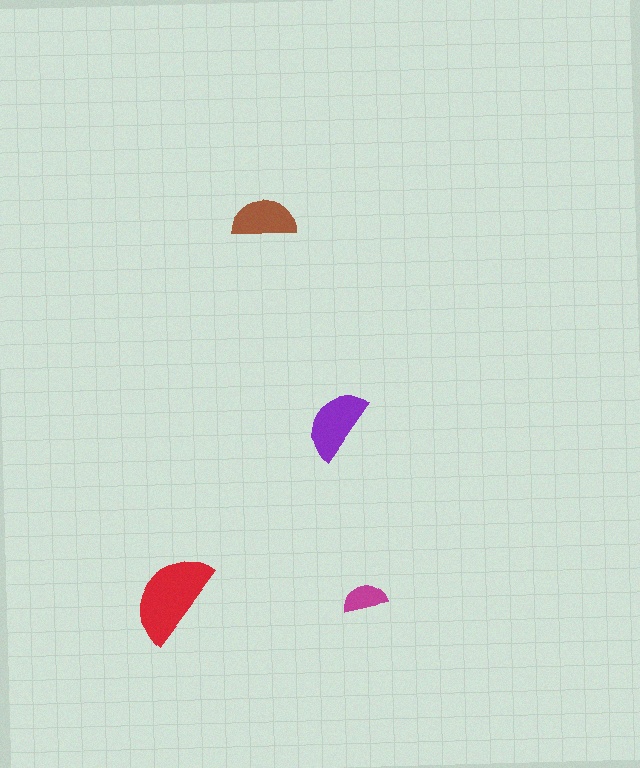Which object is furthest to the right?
The magenta semicircle is rightmost.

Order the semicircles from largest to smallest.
the red one, the purple one, the brown one, the magenta one.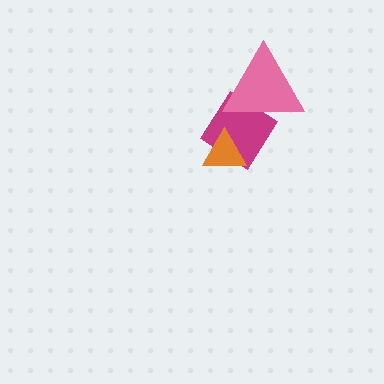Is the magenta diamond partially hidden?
Yes, it is partially covered by another shape.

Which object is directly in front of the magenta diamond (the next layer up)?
The orange triangle is directly in front of the magenta diamond.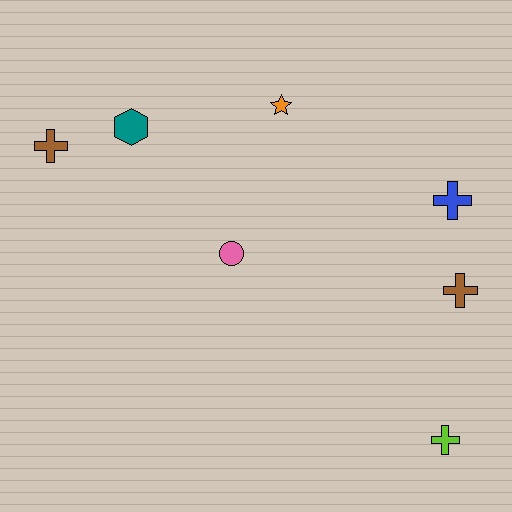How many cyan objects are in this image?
There are no cyan objects.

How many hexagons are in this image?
There is 1 hexagon.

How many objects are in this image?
There are 7 objects.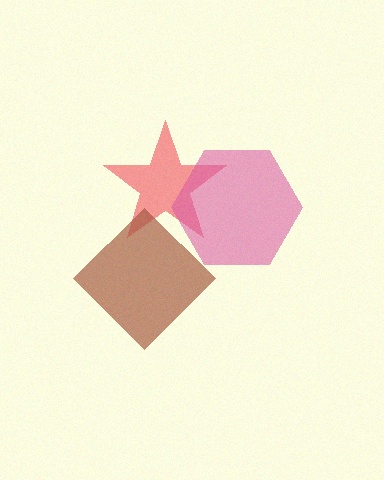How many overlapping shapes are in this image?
There are 3 overlapping shapes in the image.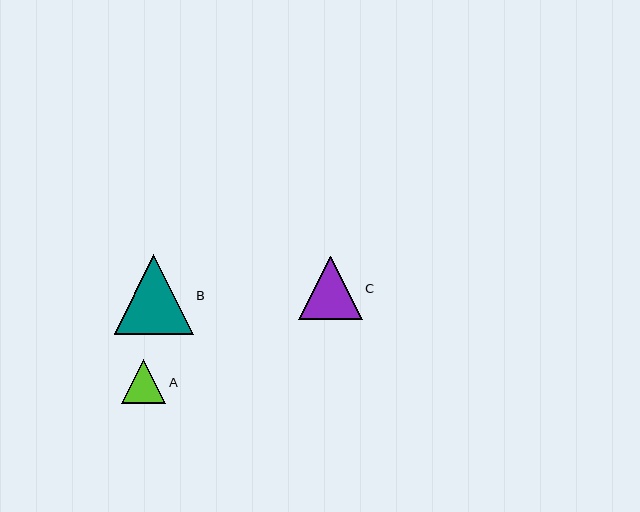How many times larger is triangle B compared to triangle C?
Triangle B is approximately 1.3 times the size of triangle C.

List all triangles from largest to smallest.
From largest to smallest: B, C, A.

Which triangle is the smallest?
Triangle A is the smallest with a size of approximately 44 pixels.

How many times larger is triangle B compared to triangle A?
Triangle B is approximately 1.8 times the size of triangle A.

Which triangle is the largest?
Triangle B is the largest with a size of approximately 79 pixels.